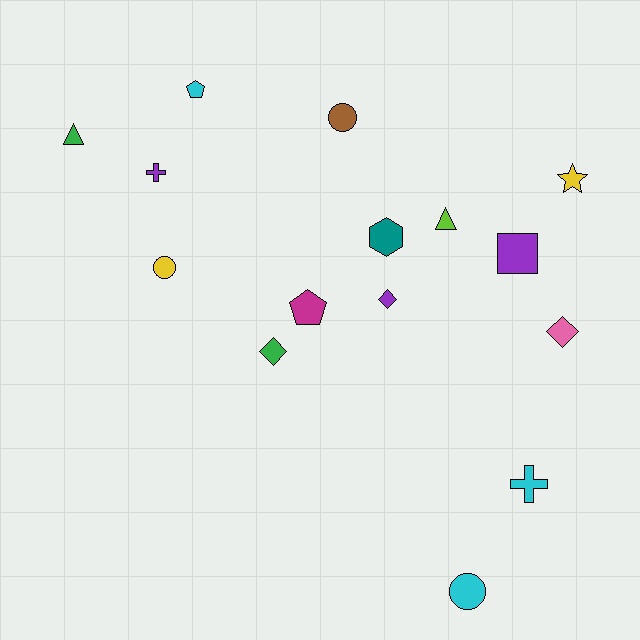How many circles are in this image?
There are 3 circles.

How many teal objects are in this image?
There is 1 teal object.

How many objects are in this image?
There are 15 objects.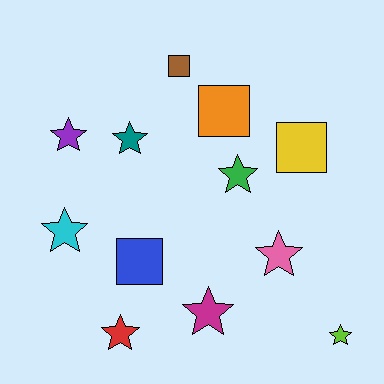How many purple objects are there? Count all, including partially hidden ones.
There is 1 purple object.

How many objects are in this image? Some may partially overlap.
There are 12 objects.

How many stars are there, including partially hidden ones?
There are 8 stars.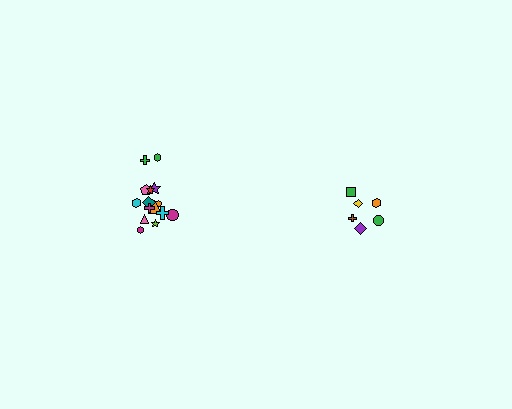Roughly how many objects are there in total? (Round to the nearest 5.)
Roughly 20 objects in total.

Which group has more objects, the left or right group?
The left group.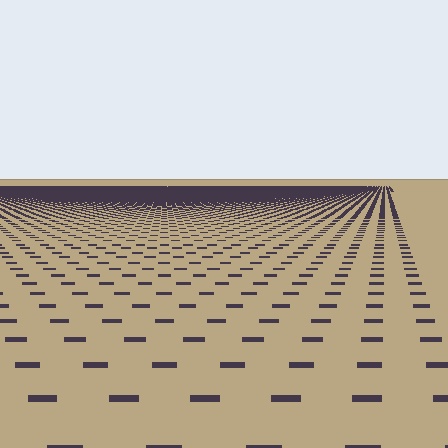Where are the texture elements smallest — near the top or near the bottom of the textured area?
Near the top.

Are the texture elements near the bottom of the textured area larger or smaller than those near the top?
Larger. Near the bottom, elements are closer to the viewer and appear at a bigger on-screen size.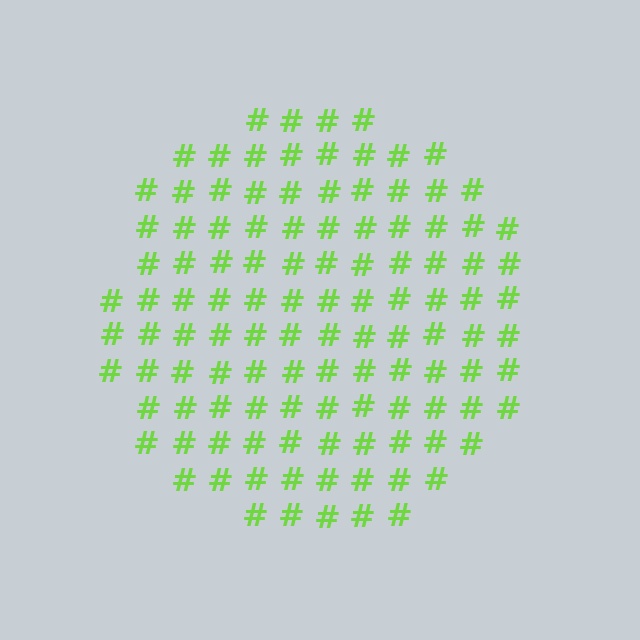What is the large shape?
The large shape is a circle.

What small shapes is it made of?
It is made of small hash symbols.